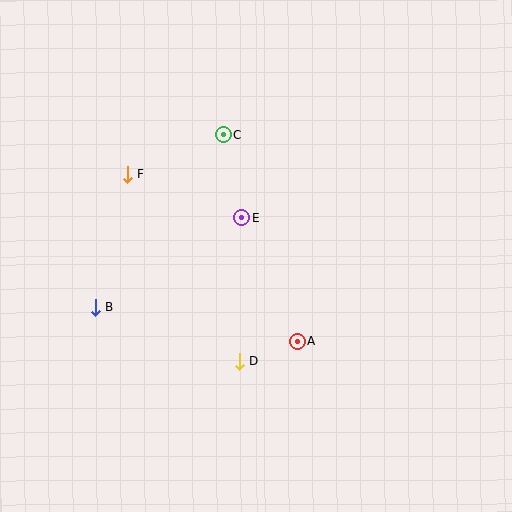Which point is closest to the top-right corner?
Point C is closest to the top-right corner.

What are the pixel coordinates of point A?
Point A is at (298, 341).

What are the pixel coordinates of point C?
Point C is at (223, 135).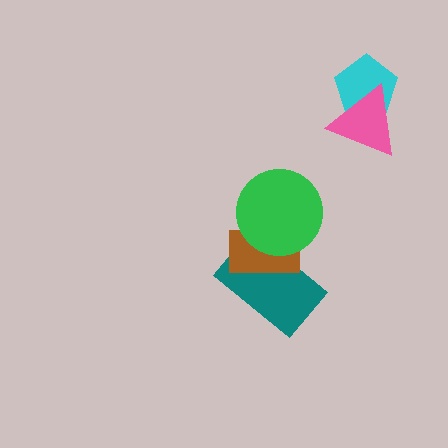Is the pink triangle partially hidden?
No, no other shape covers it.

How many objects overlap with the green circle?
2 objects overlap with the green circle.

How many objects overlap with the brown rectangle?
2 objects overlap with the brown rectangle.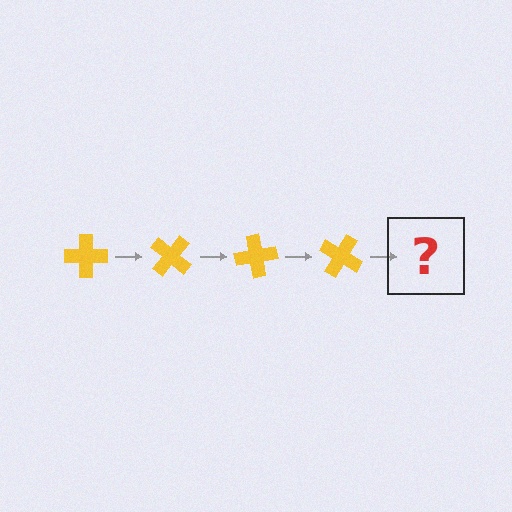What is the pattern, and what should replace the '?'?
The pattern is that the cross rotates 40 degrees each step. The '?' should be a yellow cross rotated 160 degrees.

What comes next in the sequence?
The next element should be a yellow cross rotated 160 degrees.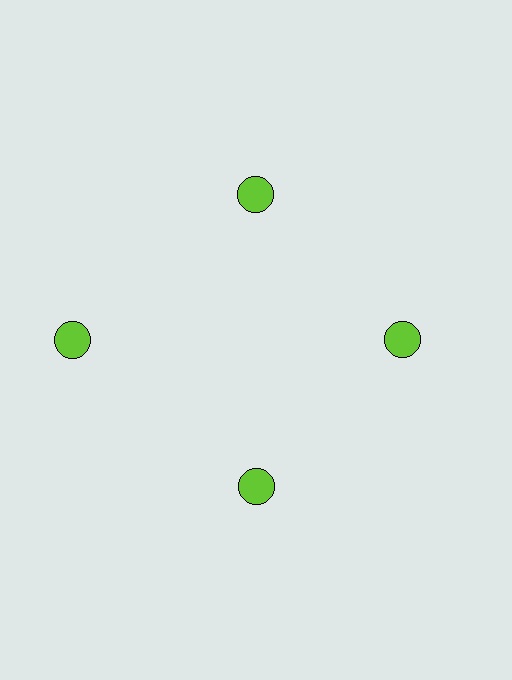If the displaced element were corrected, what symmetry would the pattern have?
It would have 4-fold rotational symmetry — the pattern would map onto itself every 90 degrees.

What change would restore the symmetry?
The symmetry would be restored by moving it inward, back onto the ring so that all 4 circles sit at equal angles and equal distance from the center.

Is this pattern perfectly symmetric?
No. The 4 lime circles are arranged in a ring, but one element near the 9 o'clock position is pushed outward from the center, breaking the 4-fold rotational symmetry.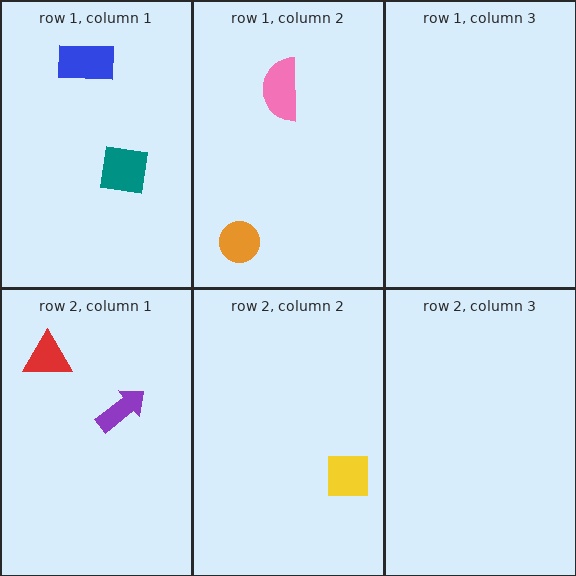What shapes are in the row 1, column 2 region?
The orange circle, the pink semicircle.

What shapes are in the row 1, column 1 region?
The teal square, the blue rectangle.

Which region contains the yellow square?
The row 2, column 2 region.